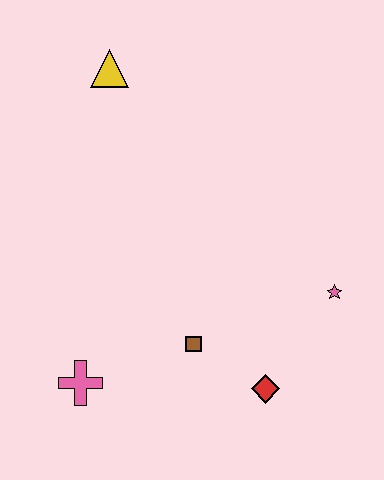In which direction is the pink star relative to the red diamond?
The pink star is above the red diamond.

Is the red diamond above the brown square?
No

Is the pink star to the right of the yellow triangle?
Yes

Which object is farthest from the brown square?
The yellow triangle is farthest from the brown square.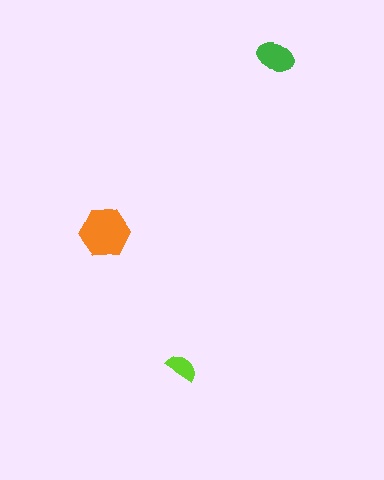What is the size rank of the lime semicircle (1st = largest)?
3rd.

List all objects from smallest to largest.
The lime semicircle, the green ellipse, the orange hexagon.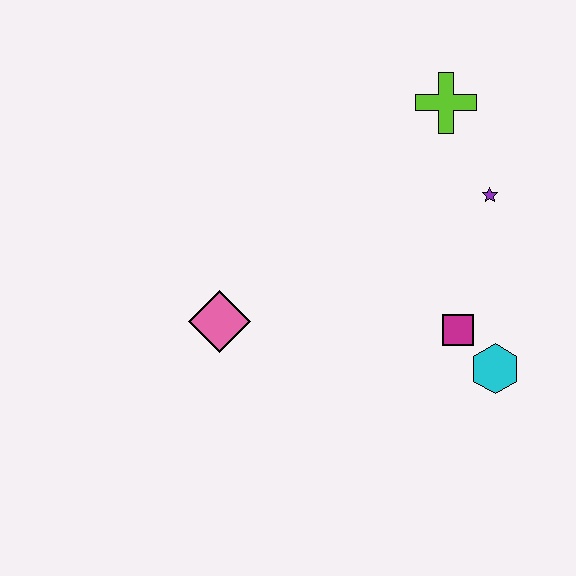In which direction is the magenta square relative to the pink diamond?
The magenta square is to the right of the pink diamond.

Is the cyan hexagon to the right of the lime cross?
Yes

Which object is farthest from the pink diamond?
The lime cross is farthest from the pink diamond.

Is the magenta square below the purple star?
Yes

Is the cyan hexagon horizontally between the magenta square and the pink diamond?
No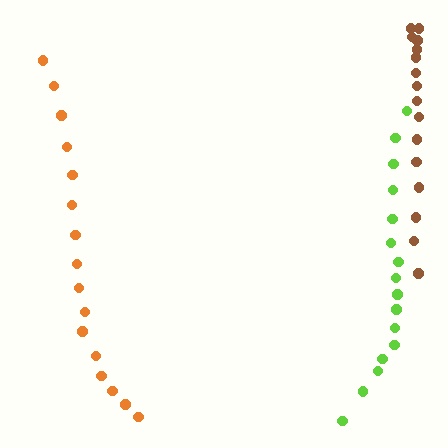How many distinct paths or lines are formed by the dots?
There are 3 distinct paths.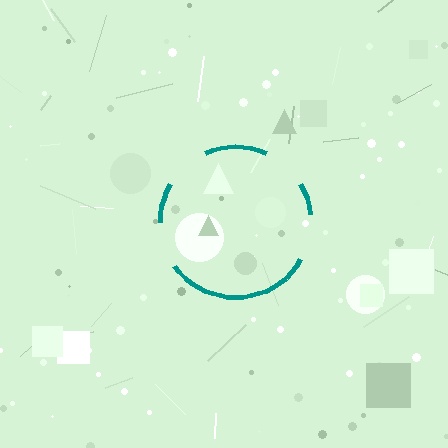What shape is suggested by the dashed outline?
The dashed outline suggests a circle.